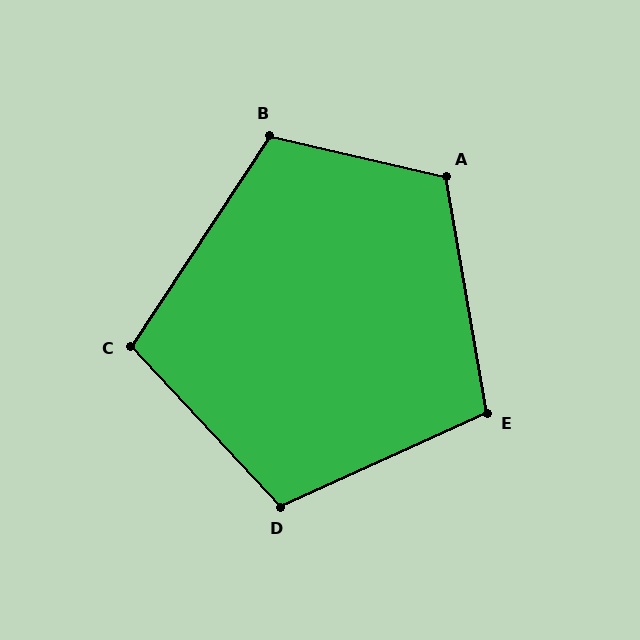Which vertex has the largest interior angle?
A, at approximately 113 degrees.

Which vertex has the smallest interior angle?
C, at approximately 104 degrees.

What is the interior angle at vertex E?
Approximately 105 degrees (obtuse).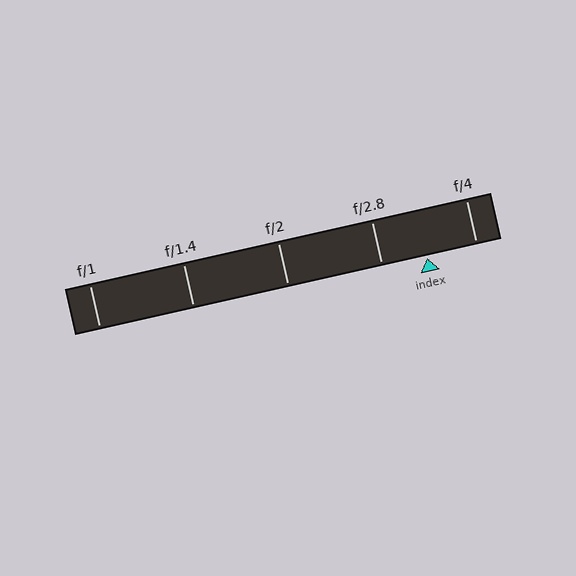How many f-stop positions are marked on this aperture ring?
There are 5 f-stop positions marked.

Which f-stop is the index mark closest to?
The index mark is closest to f/2.8.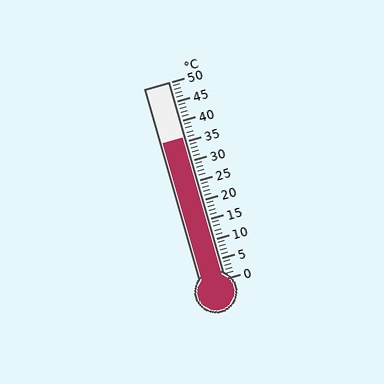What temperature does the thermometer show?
The thermometer shows approximately 36°C.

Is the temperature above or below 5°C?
The temperature is above 5°C.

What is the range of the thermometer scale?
The thermometer scale ranges from 0°C to 50°C.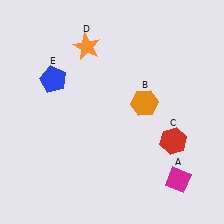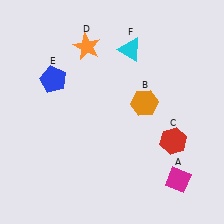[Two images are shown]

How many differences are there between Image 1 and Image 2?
There is 1 difference between the two images.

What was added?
A cyan triangle (F) was added in Image 2.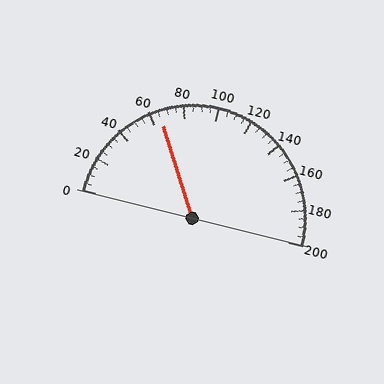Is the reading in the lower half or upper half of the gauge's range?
The reading is in the lower half of the range (0 to 200).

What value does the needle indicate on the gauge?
The needle indicates approximately 65.